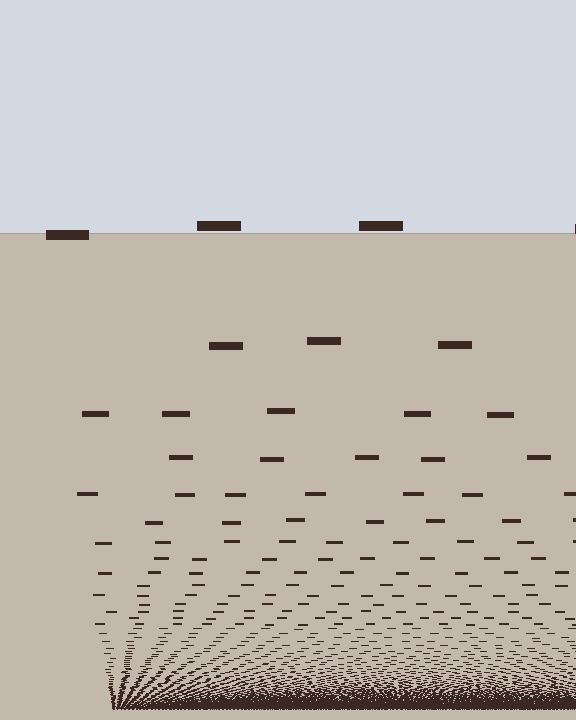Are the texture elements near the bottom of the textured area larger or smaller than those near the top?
Smaller. The gradient is inverted — elements near the bottom are smaller and denser.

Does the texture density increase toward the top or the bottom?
Density increases toward the bottom.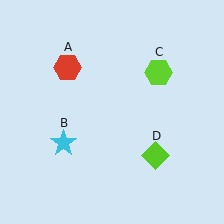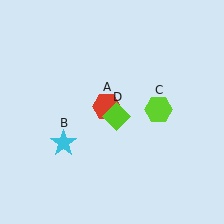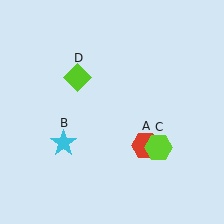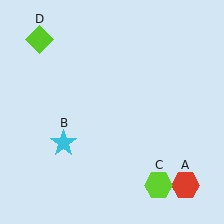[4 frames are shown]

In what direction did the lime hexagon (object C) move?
The lime hexagon (object C) moved down.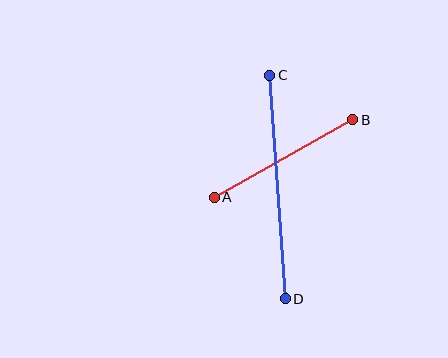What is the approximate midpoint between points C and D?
The midpoint is at approximately (277, 187) pixels.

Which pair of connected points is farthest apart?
Points C and D are farthest apart.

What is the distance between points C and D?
The distance is approximately 224 pixels.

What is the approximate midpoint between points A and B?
The midpoint is at approximately (284, 158) pixels.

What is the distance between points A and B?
The distance is approximately 159 pixels.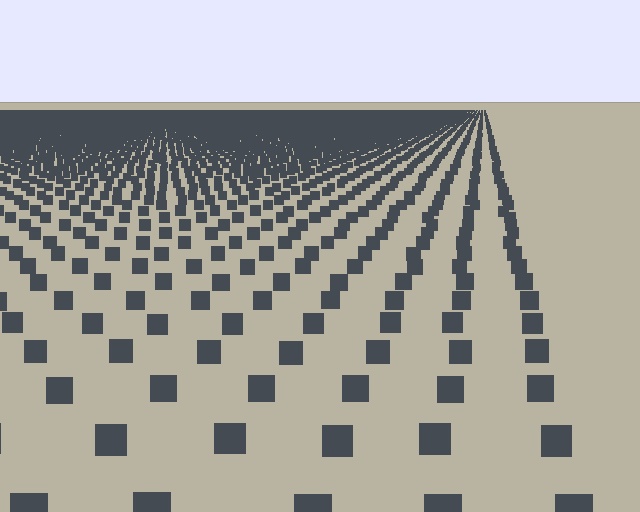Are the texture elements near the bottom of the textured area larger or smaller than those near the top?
Larger. Near the bottom, elements are closer to the viewer and appear at a bigger on-screen size.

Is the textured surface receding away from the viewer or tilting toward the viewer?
The surface is receding away from the viewer. Texture elements get smaller and denser toward the top.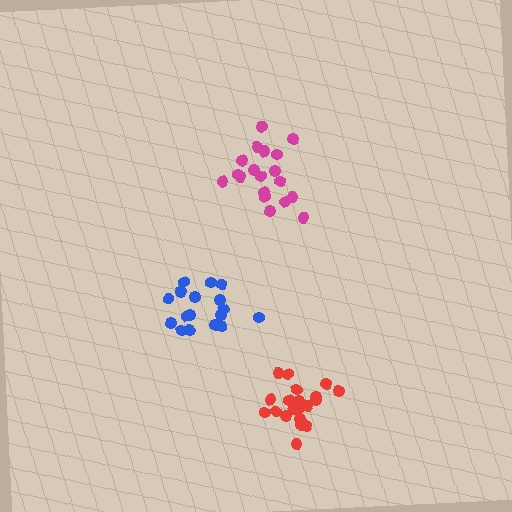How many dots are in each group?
Group 1: 21 dots, Group 2: 17 dots, Group 3: 19 dots (57 total).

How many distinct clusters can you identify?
There are 3 distinct clusters.